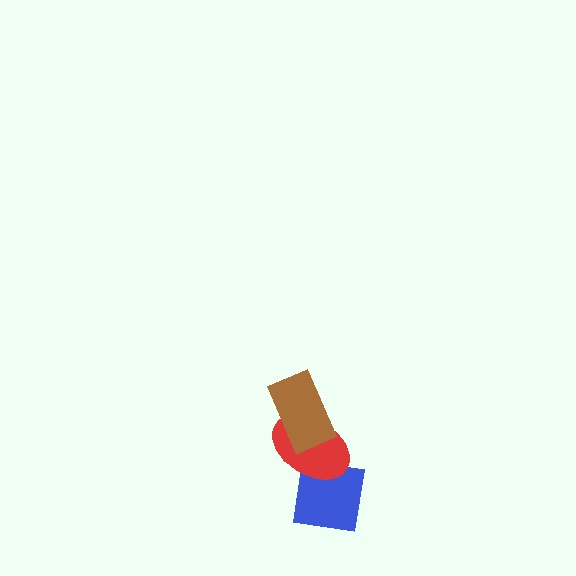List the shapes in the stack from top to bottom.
From top to bottom: the brown rectangle, the red ellipse, the blue square.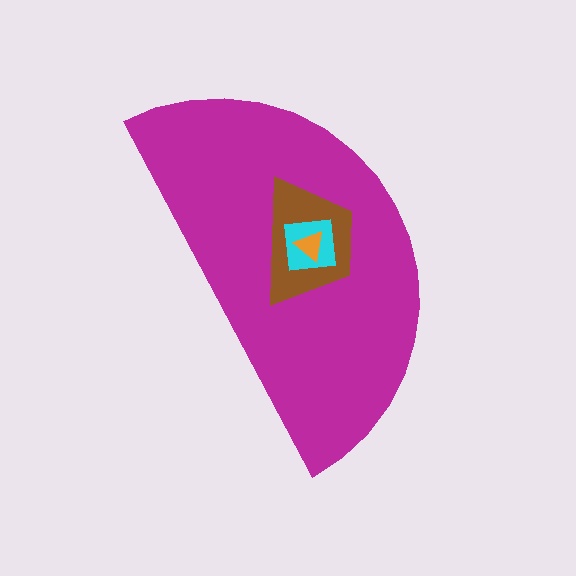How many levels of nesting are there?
4.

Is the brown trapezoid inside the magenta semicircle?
Yes.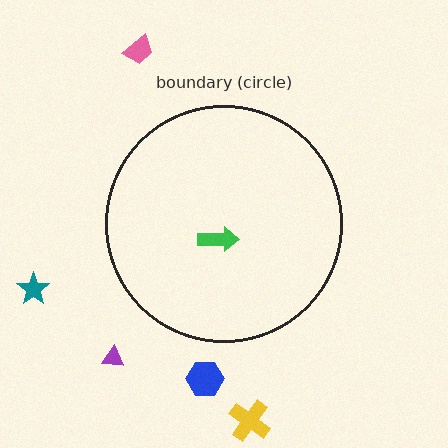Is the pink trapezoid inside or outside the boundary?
Outside.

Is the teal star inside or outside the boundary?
Outside.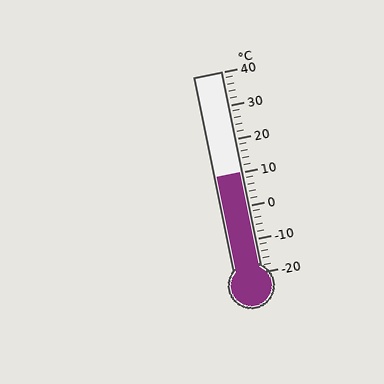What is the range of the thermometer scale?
The thermometer scale ranges from -20°C to 40°C.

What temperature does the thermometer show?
The thermometer shows approximately 10°C.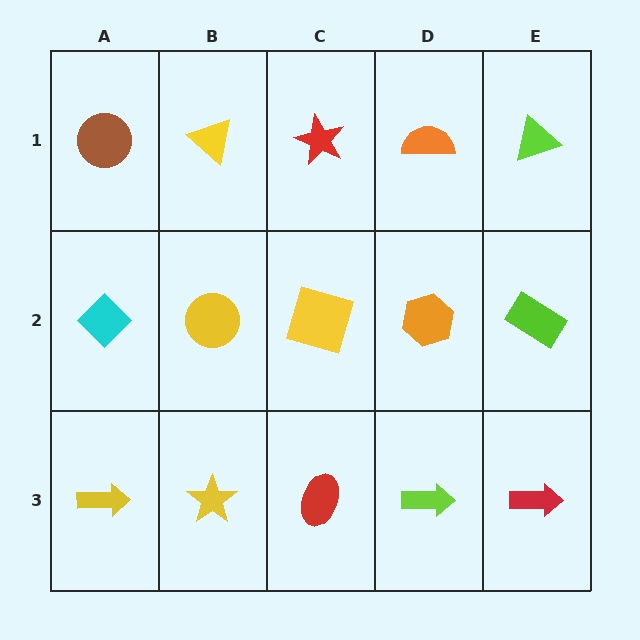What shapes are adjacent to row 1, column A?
A cyan diamond (row 2, column A), a yellow triangle (row 1, column B).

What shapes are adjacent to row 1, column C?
A yellow square (row 2, column C), a yellow triangle (row 1, column B), an orange semicircle (row 1, column D).